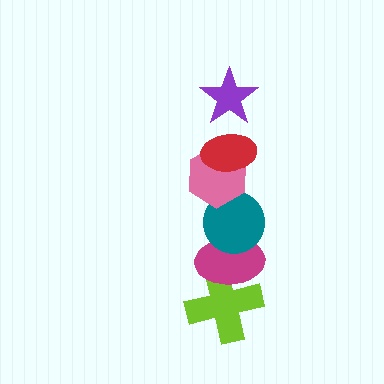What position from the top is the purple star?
The purple star is 1st from the top.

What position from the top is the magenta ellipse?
The magenta ellipse is 5th from the top.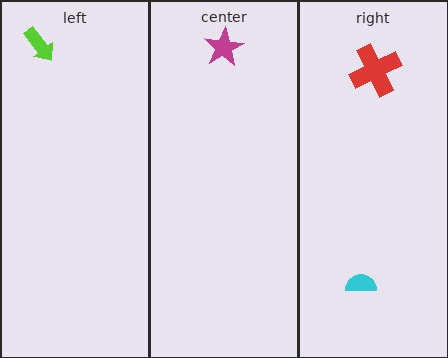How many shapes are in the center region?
1.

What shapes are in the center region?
The magenta star.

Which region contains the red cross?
The right region.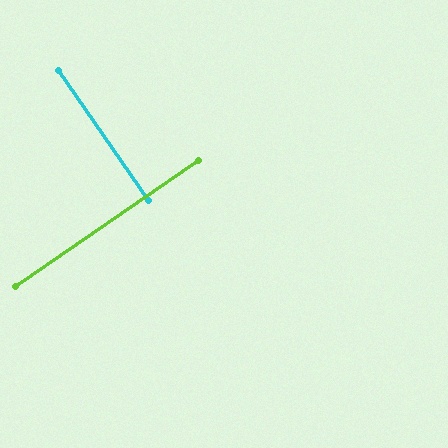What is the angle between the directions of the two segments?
Approximately 90 degrees.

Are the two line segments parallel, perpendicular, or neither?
Perpendicular — they meet at approximately 90°.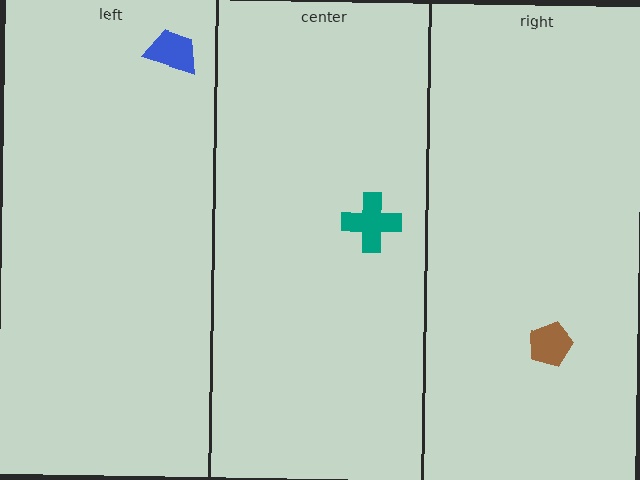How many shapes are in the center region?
1.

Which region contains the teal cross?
The center region.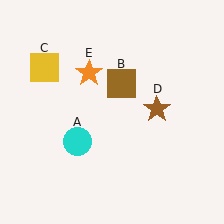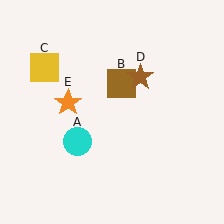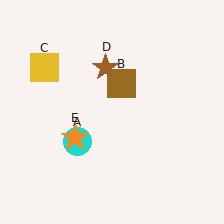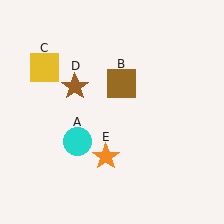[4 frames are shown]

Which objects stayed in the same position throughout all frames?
Cyan circle (object A) and brown square (object B) and yellow square (object C) remained stationary.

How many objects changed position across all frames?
2 objects changed position: brown star (object D), orange star (object E).